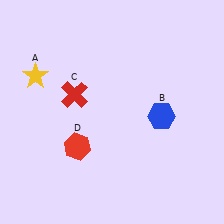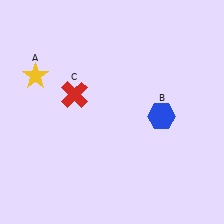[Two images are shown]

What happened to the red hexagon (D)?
The red hexagon (D) was removed in Image 2. It was in the bottom-left area of Image 1.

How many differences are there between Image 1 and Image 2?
There is 1 difference between the two images.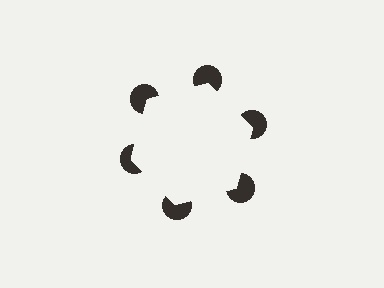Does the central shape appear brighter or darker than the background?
It typically appears slightly brighter than the background, even though no actual brightness change is drawn.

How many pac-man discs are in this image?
There are 6 — one at each vertex of the illusory hexagon.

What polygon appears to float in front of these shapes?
An illusory hexagon — its edges are inferred from the aligned wedge cuts in the pac-man discs, not physically drawn.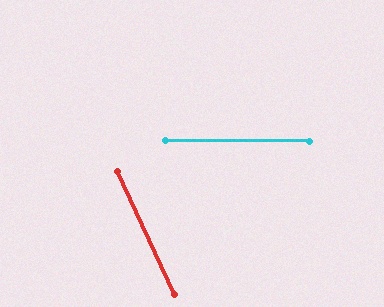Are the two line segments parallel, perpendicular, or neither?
Neither parallel nor perpendicular — they differ by about 65°.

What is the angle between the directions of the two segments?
Approximately 65 degrees.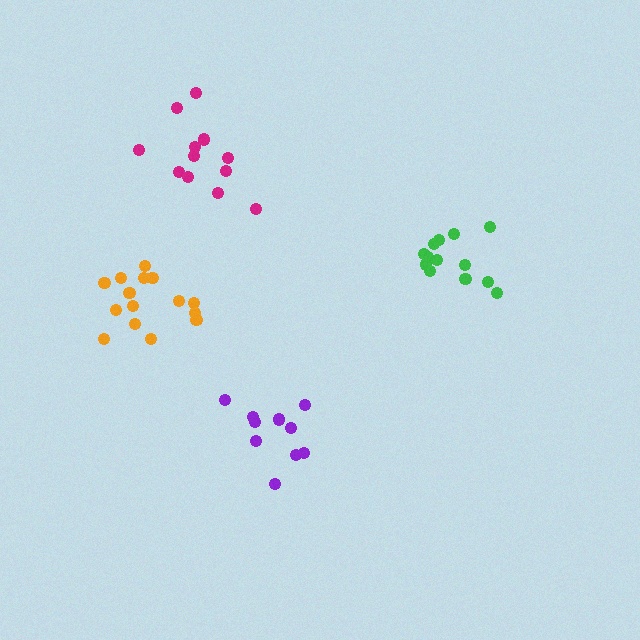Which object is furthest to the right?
The green cluster is rightmost.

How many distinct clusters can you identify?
There are 4 distinct clusters.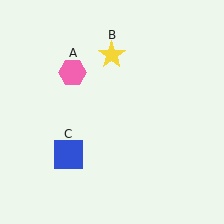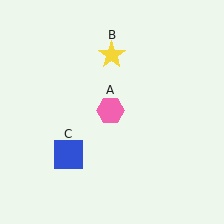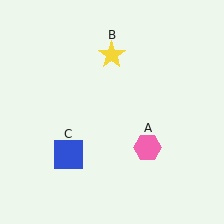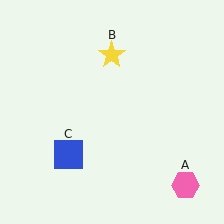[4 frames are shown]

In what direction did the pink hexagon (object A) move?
The pink hexagon (object A) moved down and to the right.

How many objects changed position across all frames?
1 object changed position: pink hexagon (object A).